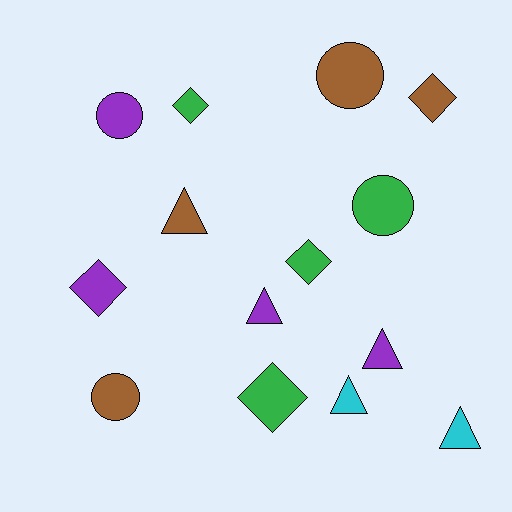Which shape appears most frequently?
Diamond, with 5 objects.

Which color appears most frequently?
Green, with 4 objects.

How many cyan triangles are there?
There are 2 cyan triangles.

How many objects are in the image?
There are 14 objects.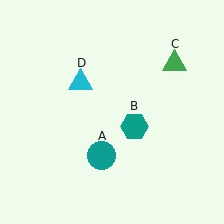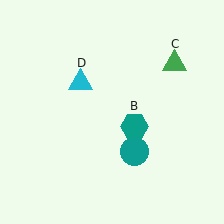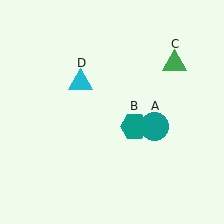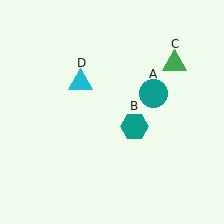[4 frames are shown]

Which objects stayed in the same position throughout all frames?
Teal hexagon (object B) and green triangle (object C) and cyan triangle (object D) remained stationary.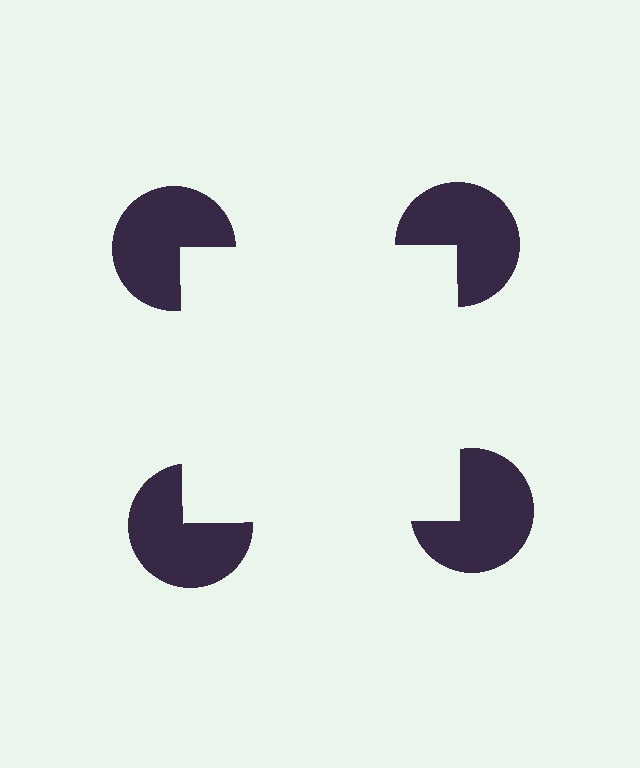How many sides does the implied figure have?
4 sides.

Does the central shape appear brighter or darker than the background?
It typically appears slightly brighter than the background, even though no actual brightness change is drawn.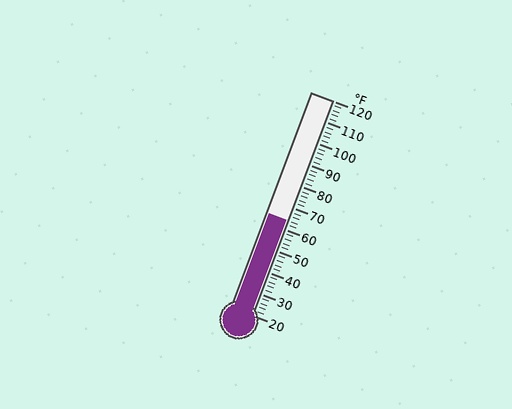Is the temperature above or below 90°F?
The temperature is below 90°F.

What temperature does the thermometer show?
The thermometer shows approximately 64°F.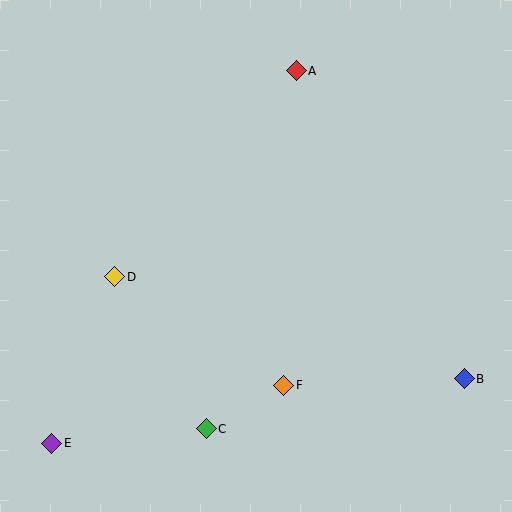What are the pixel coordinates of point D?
Point D is at (115, 277).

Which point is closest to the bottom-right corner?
Point B is closest to the bottom-right corner.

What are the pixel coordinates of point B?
Point B is at (464, 379).